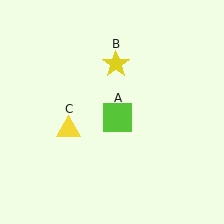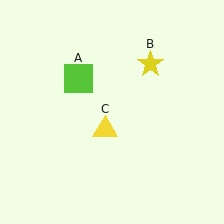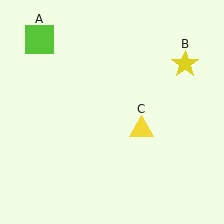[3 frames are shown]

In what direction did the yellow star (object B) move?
The yellow star (object B) moved right.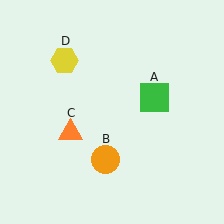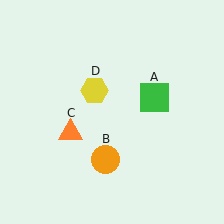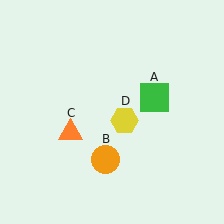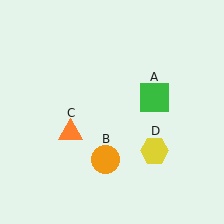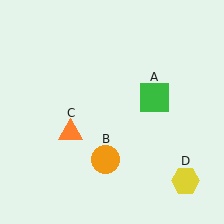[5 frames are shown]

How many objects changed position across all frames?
1 object changed position: yellow hexagon (object D).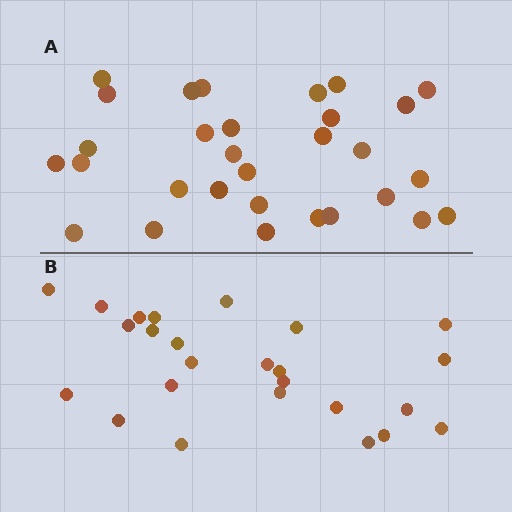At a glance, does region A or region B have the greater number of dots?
Region A (the top region) has more dots.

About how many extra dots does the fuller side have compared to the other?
Region A has about 5 more dots than region B.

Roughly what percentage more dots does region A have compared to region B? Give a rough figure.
About 20% more.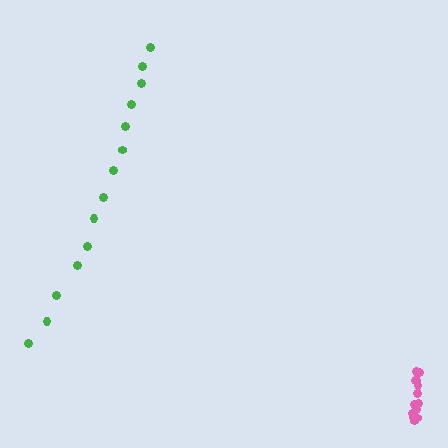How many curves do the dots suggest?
There are 2 distinct paths.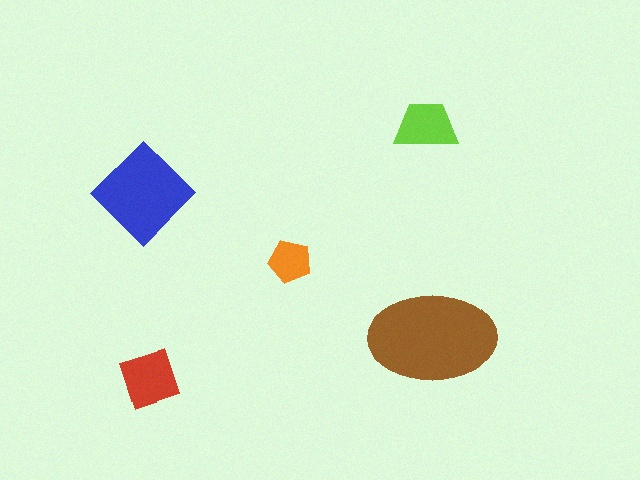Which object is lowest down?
The red square is bottommost.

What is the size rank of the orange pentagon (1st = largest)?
5th.